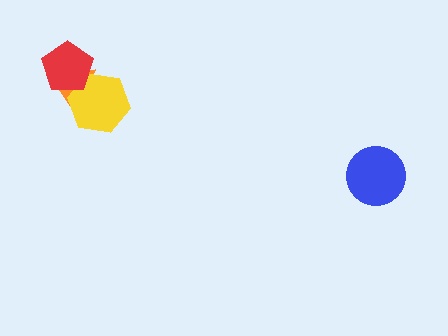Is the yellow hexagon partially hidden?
Yes, it is partially covered by another shape.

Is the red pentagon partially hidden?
No, no other shape covers it.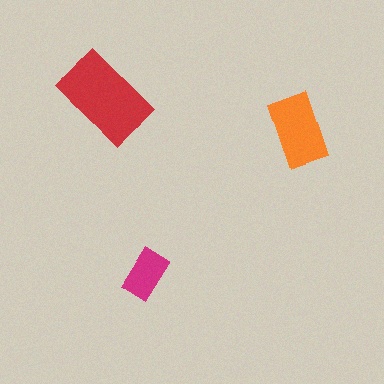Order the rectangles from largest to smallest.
the red one, the orange one, the magenta one.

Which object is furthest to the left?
The red rectangle is leftmost.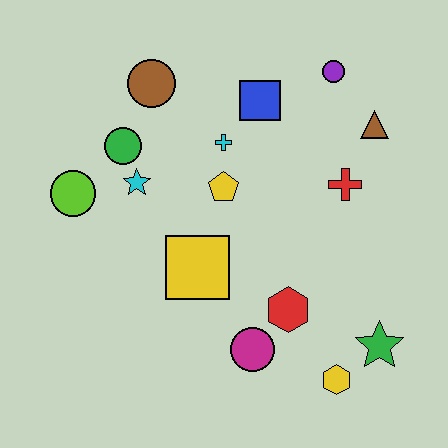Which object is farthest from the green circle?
The green star is farthest from the green circle.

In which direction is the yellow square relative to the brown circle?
The yellow square is below the brown circle.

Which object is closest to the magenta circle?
The red hexagon is closest to the magenta circle.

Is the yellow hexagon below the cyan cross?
Yes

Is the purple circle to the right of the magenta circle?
Yes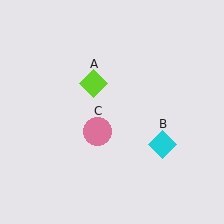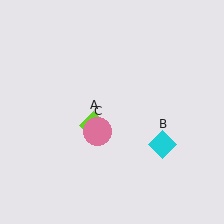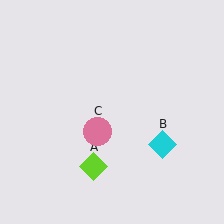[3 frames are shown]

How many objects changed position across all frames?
1 object changed position: lime diamond (object A).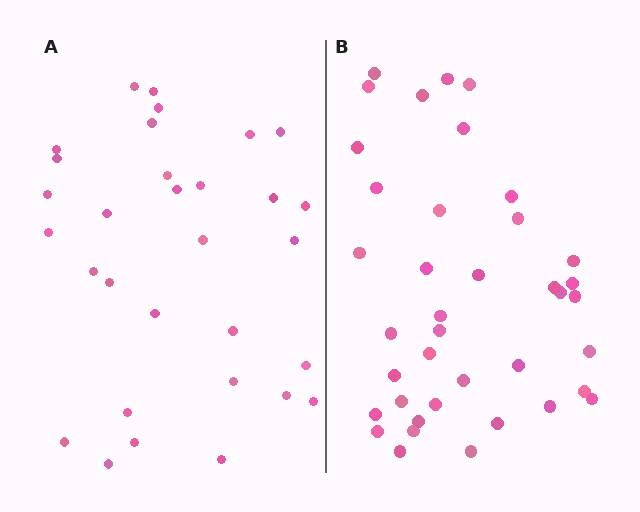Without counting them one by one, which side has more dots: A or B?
Region B (the right region) has more dots.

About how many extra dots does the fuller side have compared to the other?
Region B has roughly 8 or so more dots than region A.